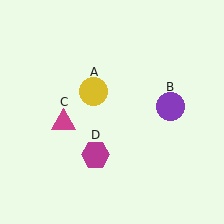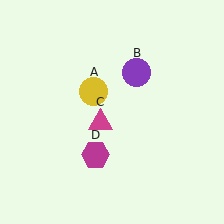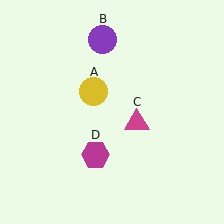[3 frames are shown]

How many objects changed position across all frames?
2 objects changed position: purple circle (object B), magenta triangle (object C).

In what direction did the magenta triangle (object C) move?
The magenta triangle (object C) moved right.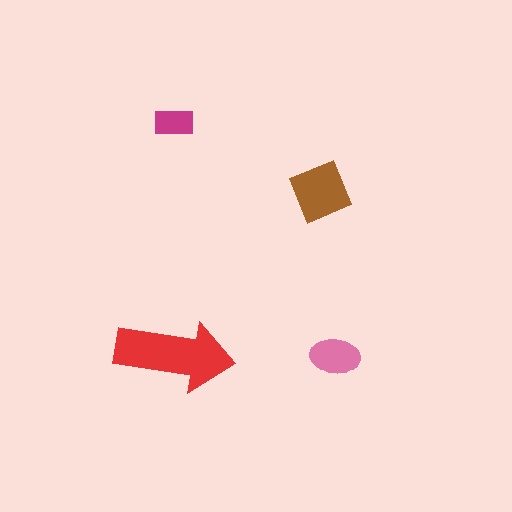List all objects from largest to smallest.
The red arrow, the brown diamond, the pink ellipse, the magenta rectangle.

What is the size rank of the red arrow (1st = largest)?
1st.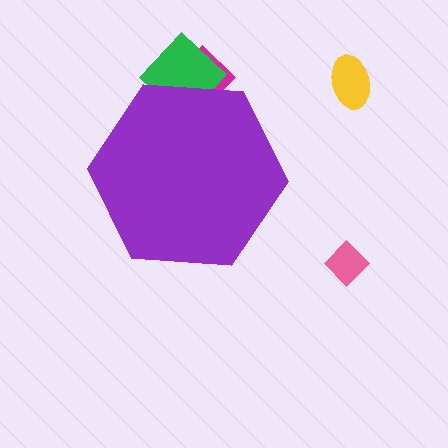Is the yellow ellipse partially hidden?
No, the yellow ellipse is fully visible.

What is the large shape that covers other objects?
A purple hexagon.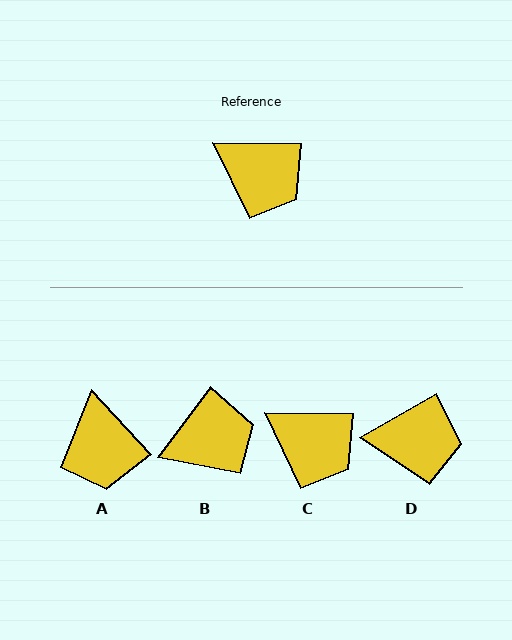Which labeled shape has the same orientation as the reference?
C.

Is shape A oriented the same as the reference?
No, it is off by about 47 degrees.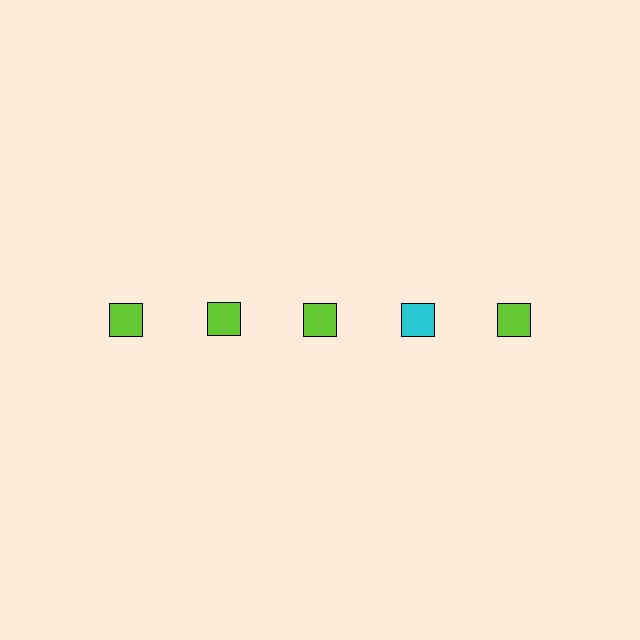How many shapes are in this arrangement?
There are 5 shapes arranged in a grid pattern.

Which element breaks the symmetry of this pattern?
The cyan square in the top row, second from right column breaks the symmetry. All other shapes are lime squares.